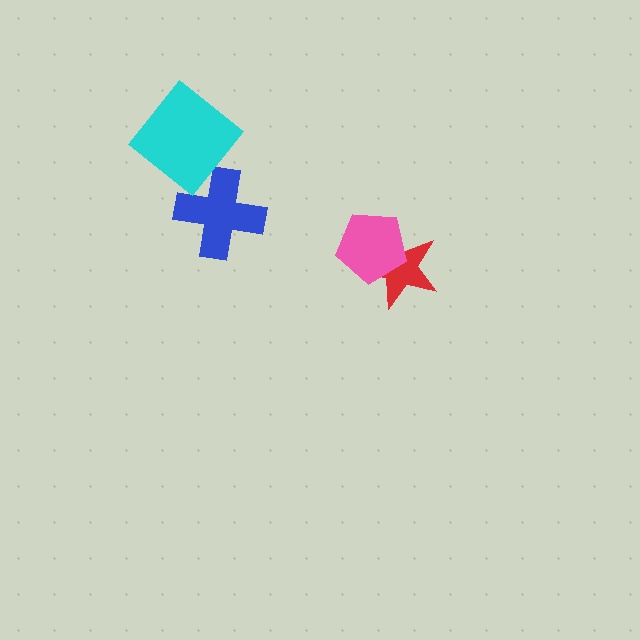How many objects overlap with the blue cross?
0 objects overlap with the blue cross.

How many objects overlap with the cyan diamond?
0 objects overlap with the cyan diamond.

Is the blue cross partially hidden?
No, no other shape covers it.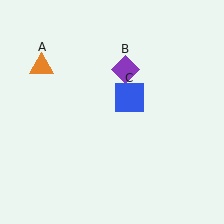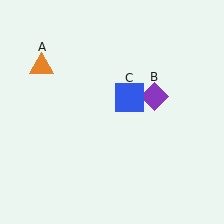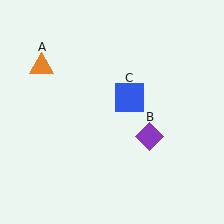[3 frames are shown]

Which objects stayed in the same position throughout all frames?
Orange triangle (object A) and blue square (object C) remained stationary.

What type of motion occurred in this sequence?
The purple diamond (object B) rotated clockwise around the center of the scene.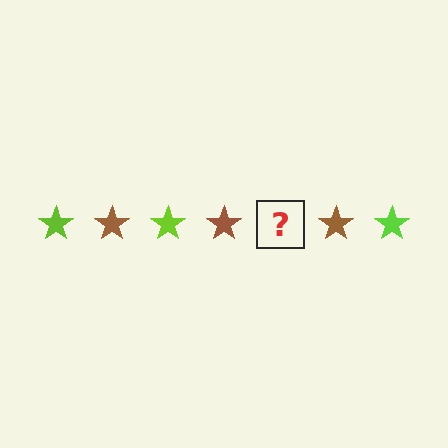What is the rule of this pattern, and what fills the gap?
The rule is that the pattern cycles through lime, brown stars. The gap should be filled with a lime star.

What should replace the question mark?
The question mark should be replaced with a lime star.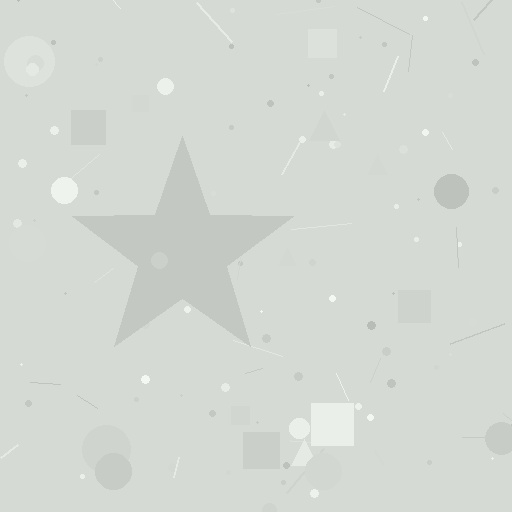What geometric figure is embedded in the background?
A star is embedded in the background.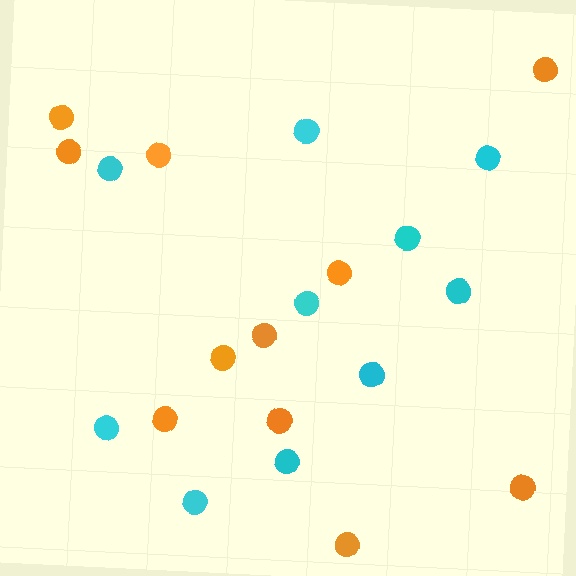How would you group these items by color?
There are 2 groups: one group of cyan circles (10) and one group of orange circles (11).